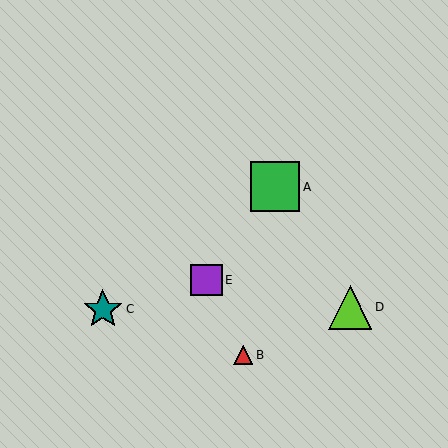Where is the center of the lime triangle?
The center of the lime triangle is at (350, 307).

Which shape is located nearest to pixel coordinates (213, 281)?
The purple square (labeled E) at (206, 280) is nearest to that location.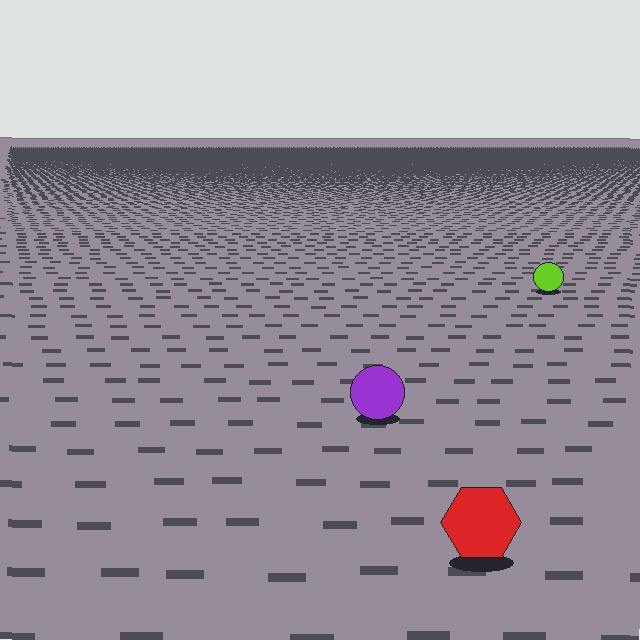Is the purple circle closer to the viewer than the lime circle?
Yes. The purple circle is closer — you can tell from the texture gradient: the ground texture is coarser near it.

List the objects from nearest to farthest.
From nearest to farthest: the red hexagon, the purple circle, the lime circle.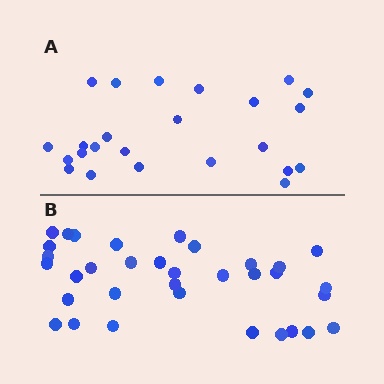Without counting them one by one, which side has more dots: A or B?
Region B (the bottom region) has more dots.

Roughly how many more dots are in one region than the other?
Region B has roughly 10 or so more dots than region A.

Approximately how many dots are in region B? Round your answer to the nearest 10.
About 30 dots. (The exact count is 34, which rounds to 30.)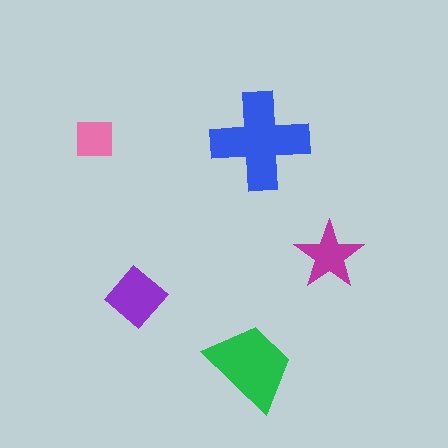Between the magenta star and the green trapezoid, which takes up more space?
The green trapezoid.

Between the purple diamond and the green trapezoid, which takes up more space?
The green trapezoid.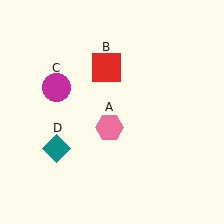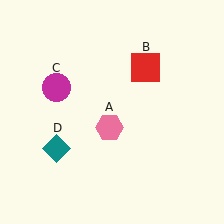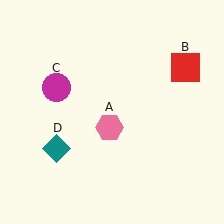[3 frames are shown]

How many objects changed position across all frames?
1 object changed position: red square (object B).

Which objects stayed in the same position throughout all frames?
Pink hexagon (object A) and magenta circle (object C) and teal diamond (object D) remained stationary.